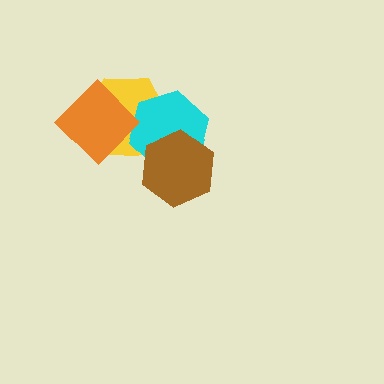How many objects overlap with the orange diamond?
2 objects overlap with the orange diamond.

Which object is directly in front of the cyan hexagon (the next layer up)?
The orange diamond is directly in front of the cyan hexagon.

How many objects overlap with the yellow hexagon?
3 objects overlap with the yellow hexagon.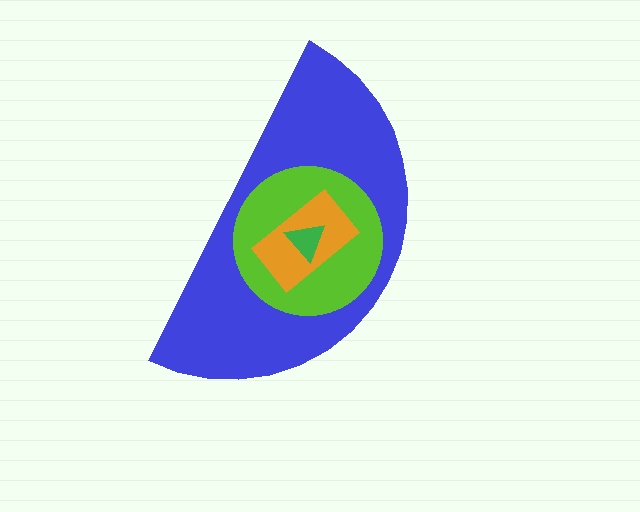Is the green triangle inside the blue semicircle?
Yes.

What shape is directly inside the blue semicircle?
The lime circle.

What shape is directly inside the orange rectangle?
The green triangle.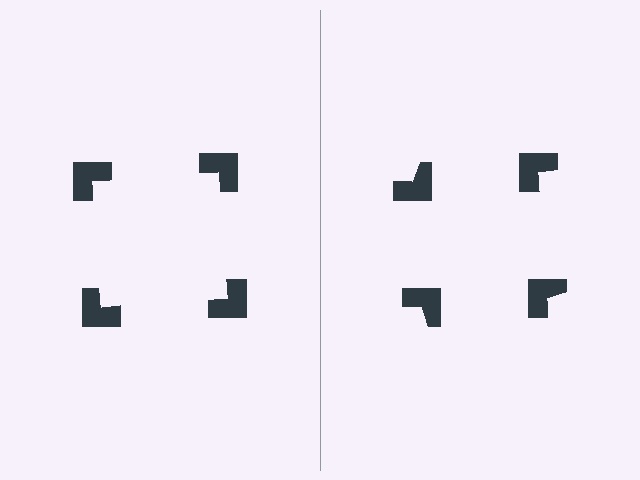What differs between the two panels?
The notched squares are positioned identically on both sides; only the wedge orientations differ. On the left they align to a square; on the right they are misaligned.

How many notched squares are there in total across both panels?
8 — 4 on each side.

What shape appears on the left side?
An illusory square.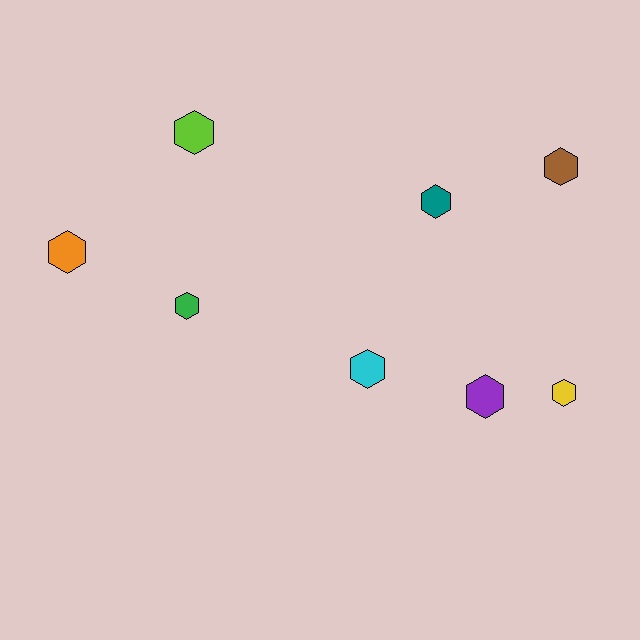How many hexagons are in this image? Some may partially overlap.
There are 8 hexagons.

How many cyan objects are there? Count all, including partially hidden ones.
There is 1 cyan object.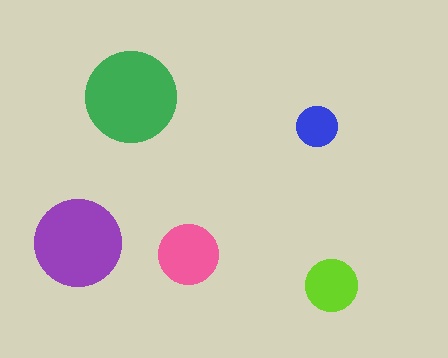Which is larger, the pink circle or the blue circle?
The pink one.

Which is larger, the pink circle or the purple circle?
The purple one.